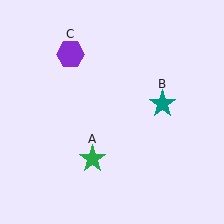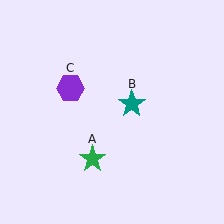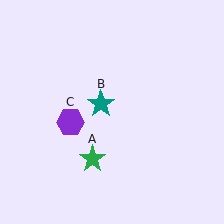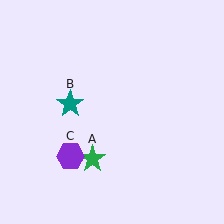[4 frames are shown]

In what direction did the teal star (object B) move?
The teal star (object B) moved left.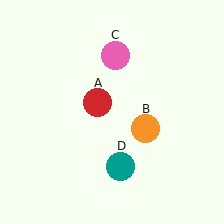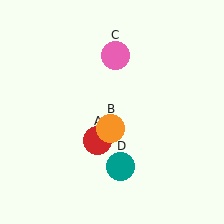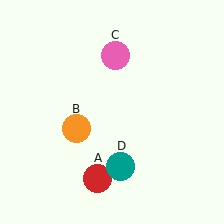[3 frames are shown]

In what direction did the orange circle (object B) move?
The orange circle (object B) moved left.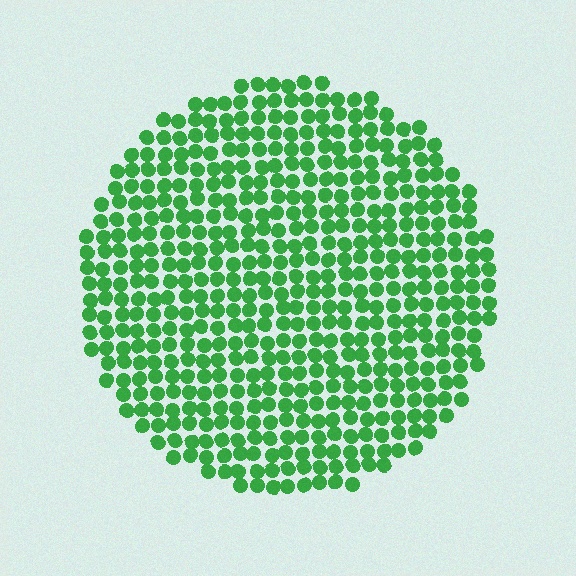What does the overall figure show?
The overall figure shows a circle.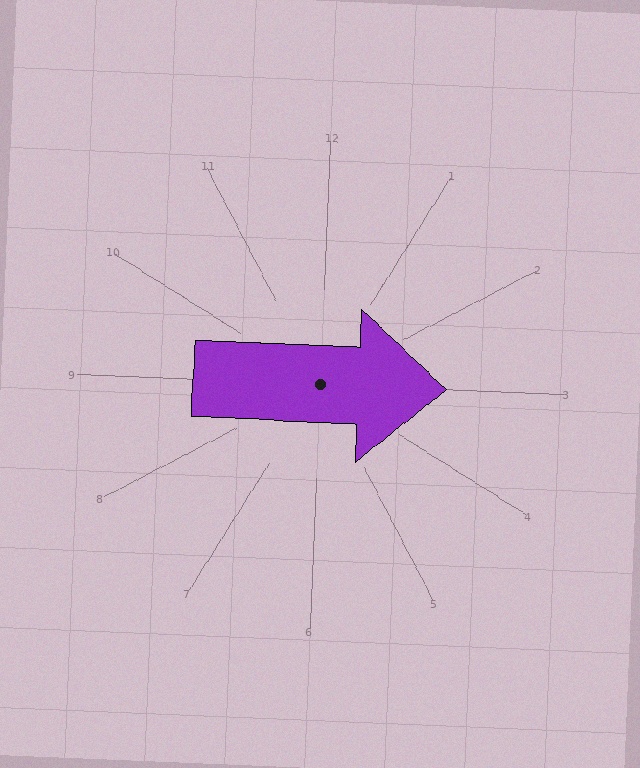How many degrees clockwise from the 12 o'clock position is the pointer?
Approximately 90 degrees.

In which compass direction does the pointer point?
East.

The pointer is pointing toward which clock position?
Roughly 3 o'clock.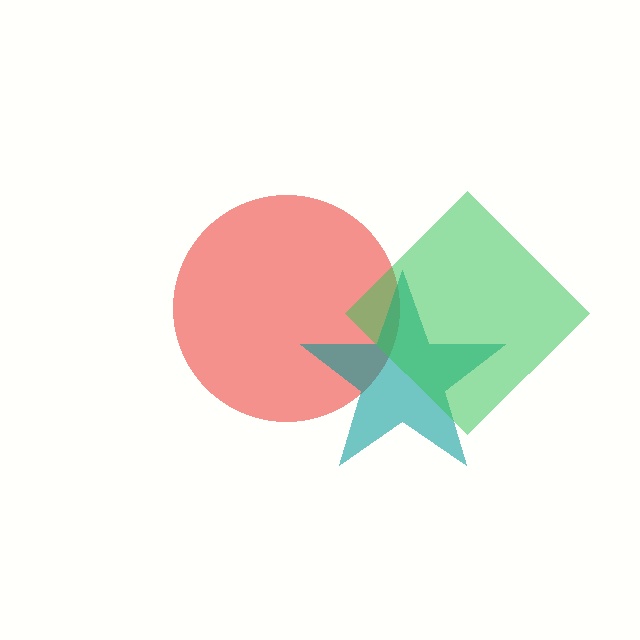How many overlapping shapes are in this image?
There are 3 overlapping shapes in the image.